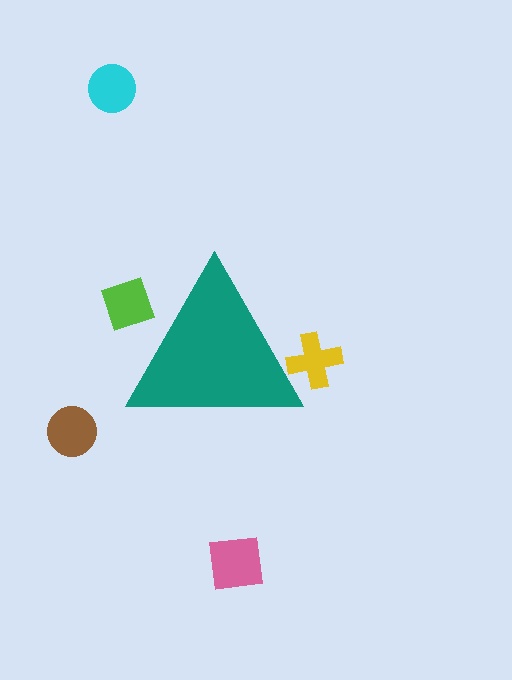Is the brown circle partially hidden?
No, the brown circle is fully visible.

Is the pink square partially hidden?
No, the pink square is fully visible.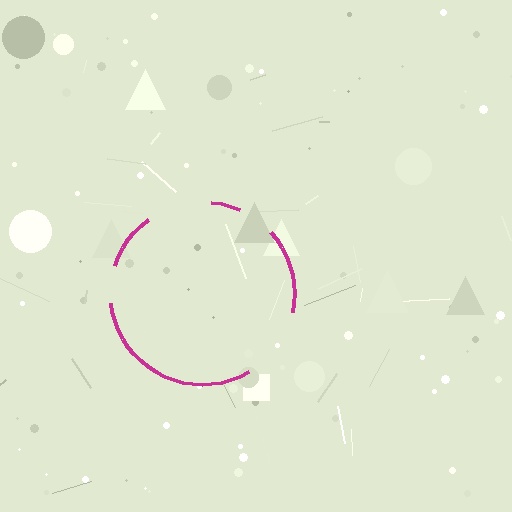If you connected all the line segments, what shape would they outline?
They would outline a circle.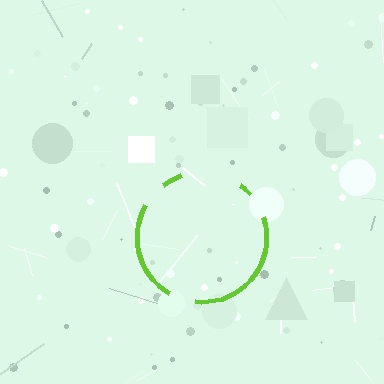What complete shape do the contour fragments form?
The contour fragments form a circle.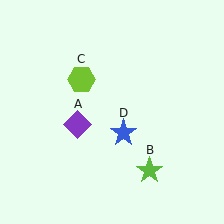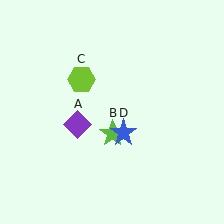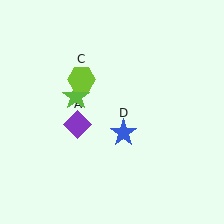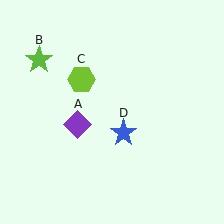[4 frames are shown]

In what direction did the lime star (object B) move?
The lime star (object B) moved up and to the left.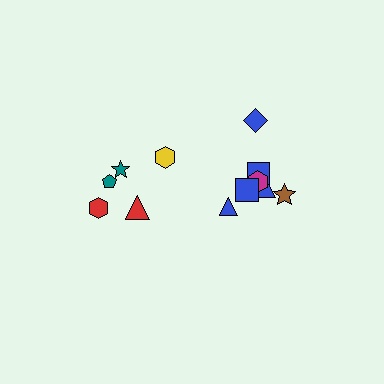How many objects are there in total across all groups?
There are 12 objects.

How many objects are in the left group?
There are 5 objects.